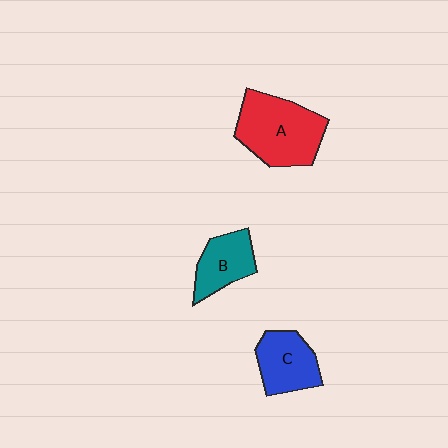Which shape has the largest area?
Shape A (red).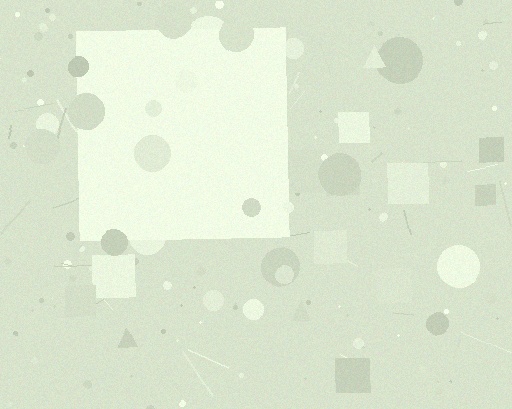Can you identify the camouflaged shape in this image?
The camouflaged shape is a square.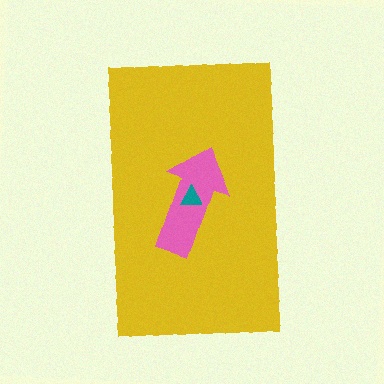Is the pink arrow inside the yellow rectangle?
Yes.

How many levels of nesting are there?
3.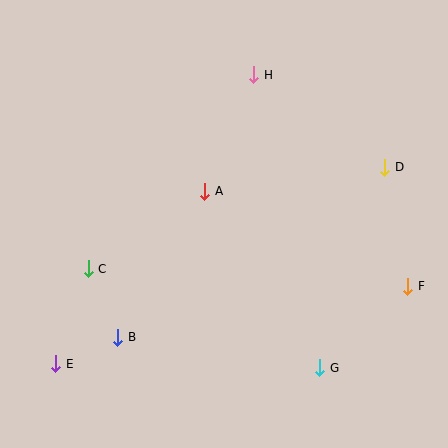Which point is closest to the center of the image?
Point A at (204, 192) is closest to the center.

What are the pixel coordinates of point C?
Point C is at (88, 269).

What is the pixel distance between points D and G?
The distance between D and G is 211 pixels.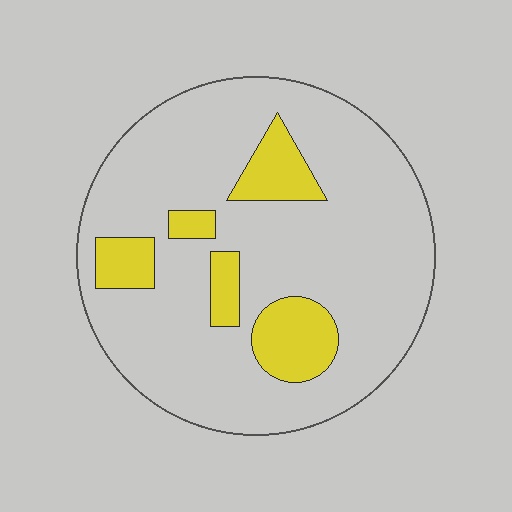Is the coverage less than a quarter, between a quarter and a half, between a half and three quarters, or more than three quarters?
Less than a quarter.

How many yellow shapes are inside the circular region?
5.